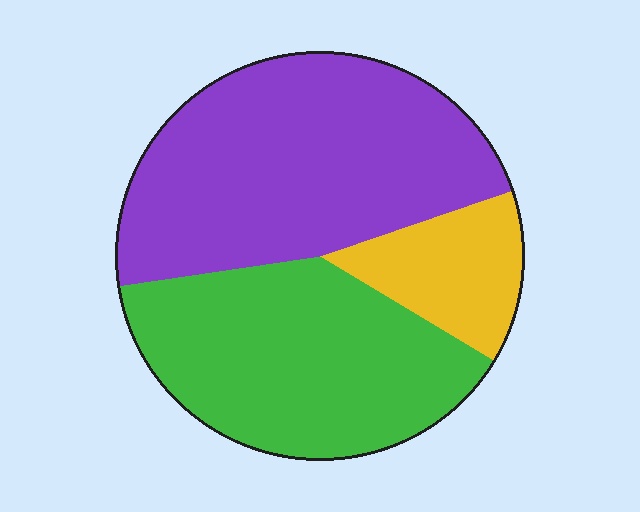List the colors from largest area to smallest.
From largest to smallest: purple, green, yellow.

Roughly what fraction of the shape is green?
Green covers roughly 40% of the shape.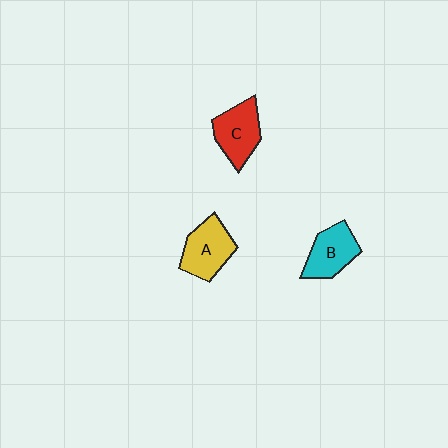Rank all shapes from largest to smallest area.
From largest to smallest: A (yellow), C (red), B (cyan).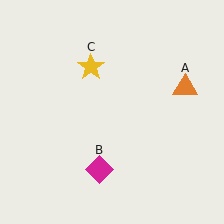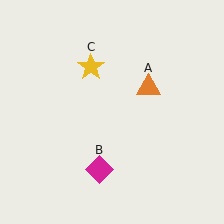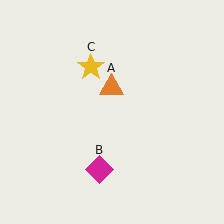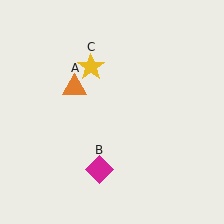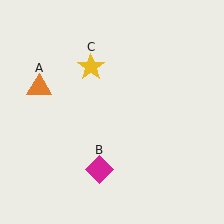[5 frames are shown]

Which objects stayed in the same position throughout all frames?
Magenta diamond (object B) and yellow star (object C) remained stationary.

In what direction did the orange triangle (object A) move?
The orange triangle (object A) moved left.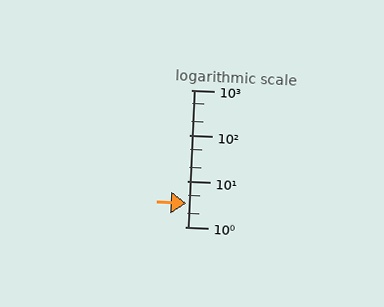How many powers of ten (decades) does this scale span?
The scale spans 3 decades, from 1 to 1000.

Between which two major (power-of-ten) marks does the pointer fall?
The pointer is between 1 and 10.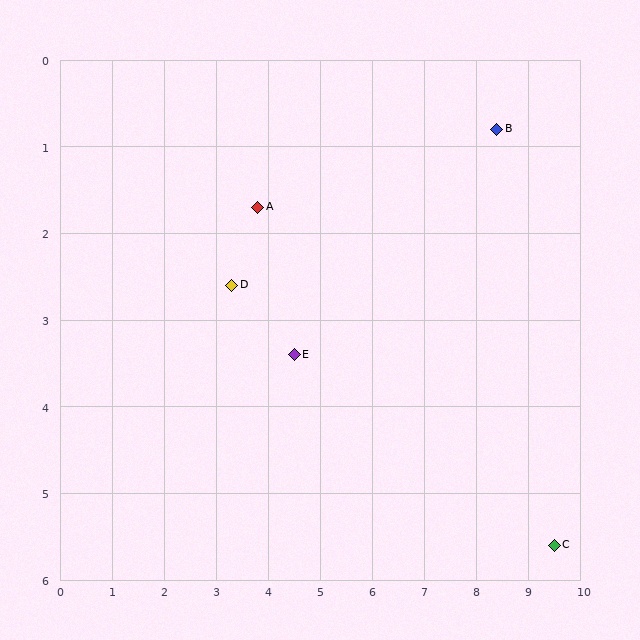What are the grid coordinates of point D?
Point D is at approximately (3.3, 2.6).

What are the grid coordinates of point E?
Point E is at approximately (4.5, 3.4).